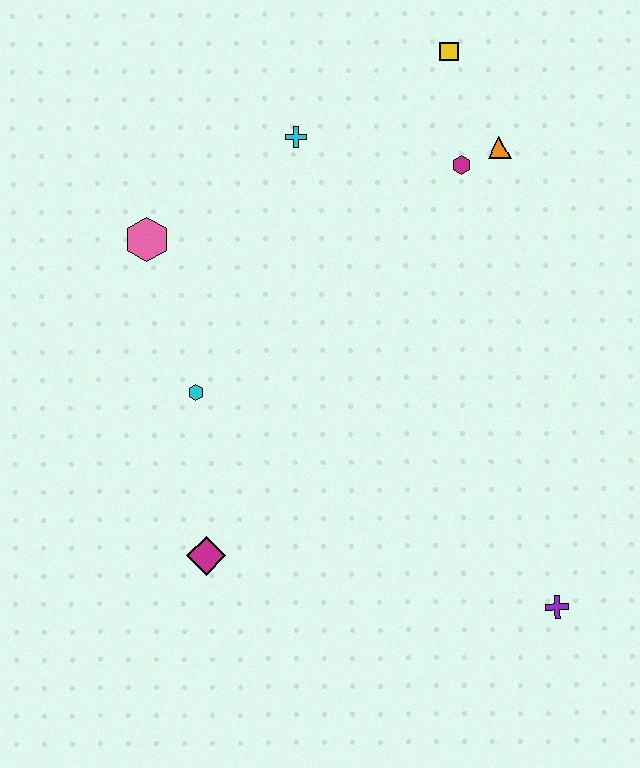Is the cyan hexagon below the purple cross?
No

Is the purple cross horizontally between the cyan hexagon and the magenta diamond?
No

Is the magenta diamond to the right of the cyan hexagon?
Yes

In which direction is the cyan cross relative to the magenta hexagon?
The cyan cross is to the left of the magenta hexagon.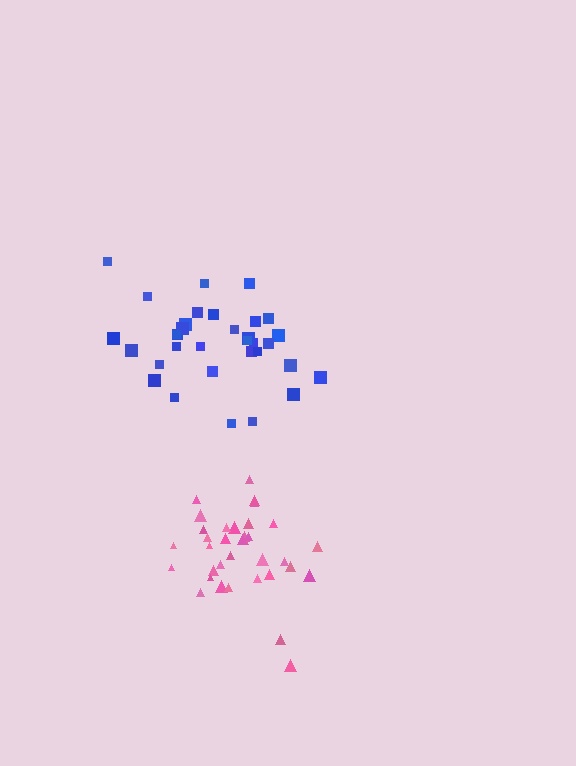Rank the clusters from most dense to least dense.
pink, blue.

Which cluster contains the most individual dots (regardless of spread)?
Pink (35).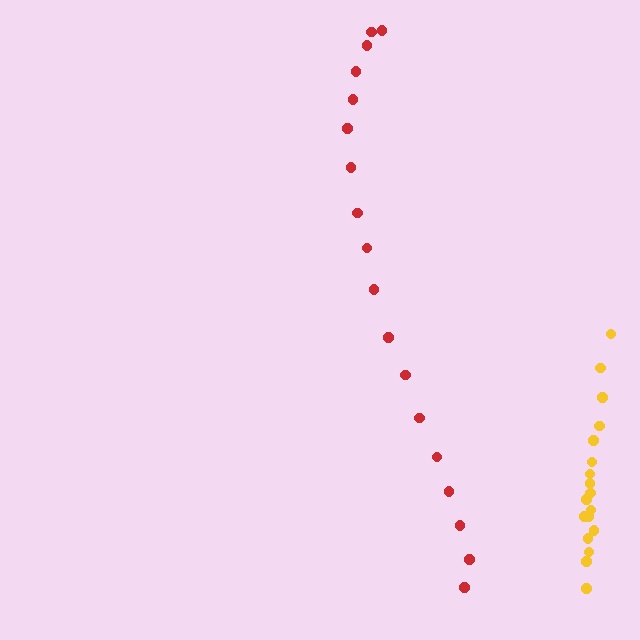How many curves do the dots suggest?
There are 2 distinct paths.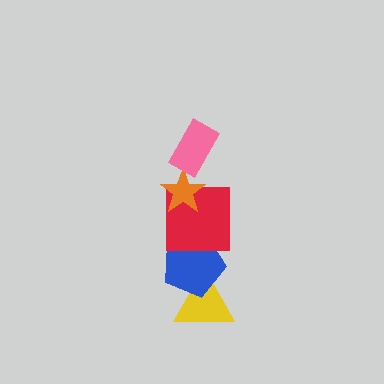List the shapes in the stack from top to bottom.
From top to bottom: the pink rectangle, the orange star, the red square, the blue pentagon, the yellow triangle.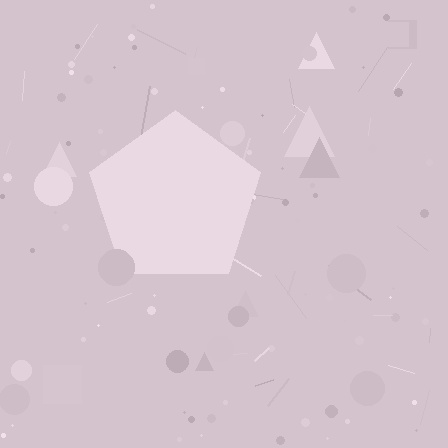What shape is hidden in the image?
A pentagon is hidden in the image.